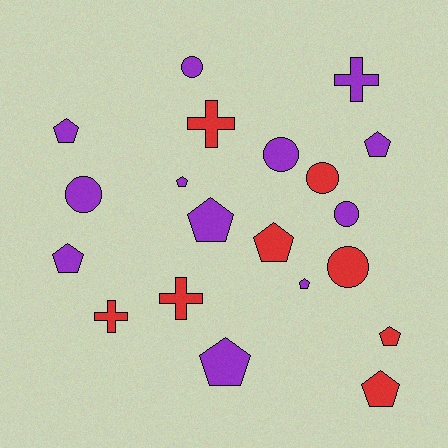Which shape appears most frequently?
Pentagon, with 10 objects.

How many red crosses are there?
There are 3 red crosses.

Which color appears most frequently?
Purple, with 12 objects.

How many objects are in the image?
There are 20 objects.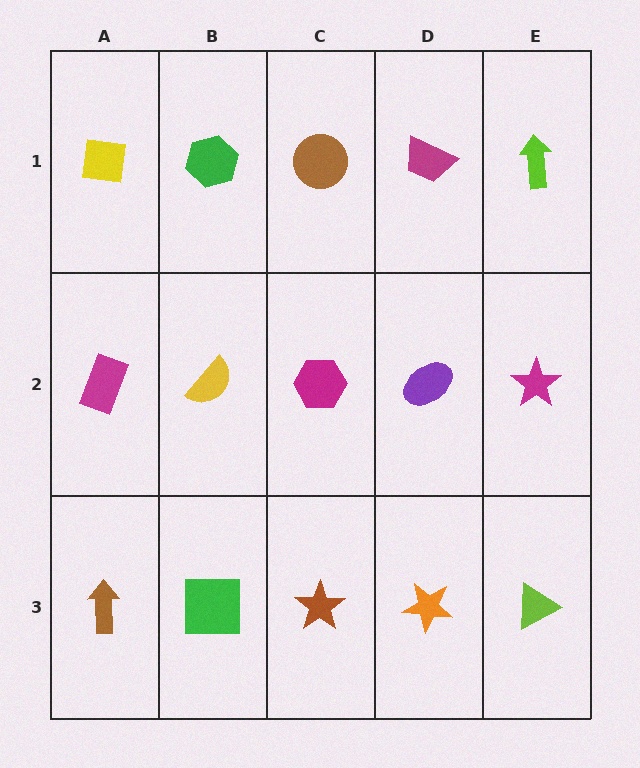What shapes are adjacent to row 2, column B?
A green hexagon (row 1, column B), a green square (row 3, column B), a magenta rectangle (row 2, column A), a magenta hexagon (row 2, column C).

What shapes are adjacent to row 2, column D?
A magenta trapezoid (row 1, column D), an orange star (row 3, column D), a magenta hexagon (row 2, column C), a magenta star (row 2, column E).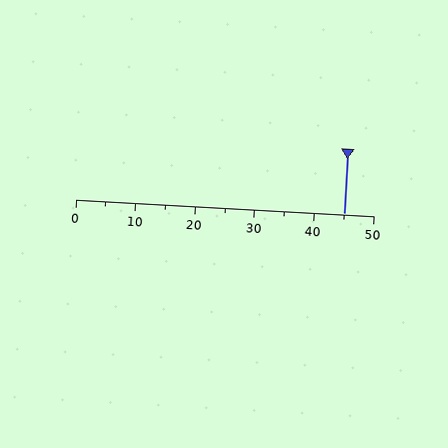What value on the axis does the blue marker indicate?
The marker indicates approximately 45.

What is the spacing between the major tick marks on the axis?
The major ticks are spaced 10 apart.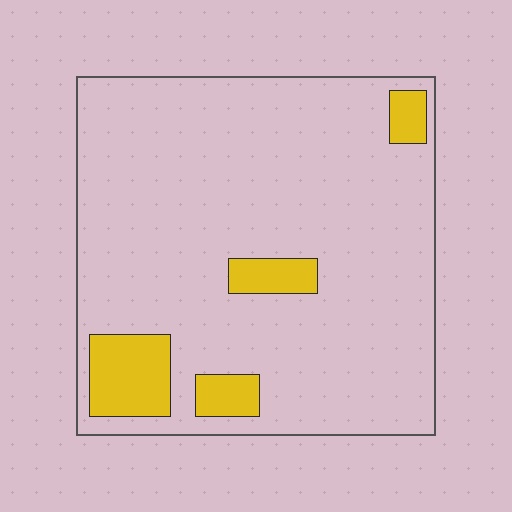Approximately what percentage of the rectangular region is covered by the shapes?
Approximately 10%.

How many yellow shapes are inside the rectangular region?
4.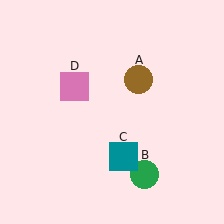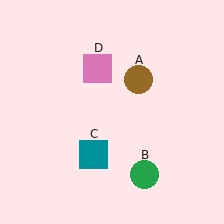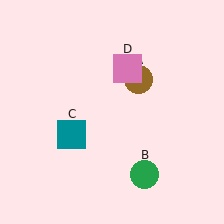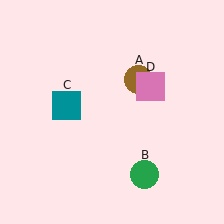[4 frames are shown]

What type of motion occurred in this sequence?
The teal square (object C), pink square (object D) rotated clockwise around the center of the scene.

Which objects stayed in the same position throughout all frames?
Brown circle (object A) and green circle (object B) remained stationary.